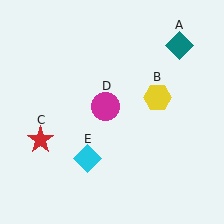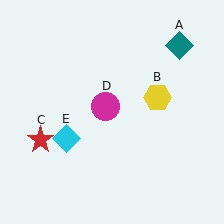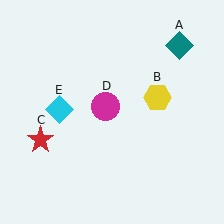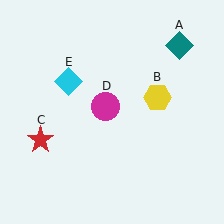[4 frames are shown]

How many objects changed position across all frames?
1 object changed position: cyan diamond (object E).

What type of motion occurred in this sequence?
The cyan diamond (object E) rotated clockwise around the center of the scene.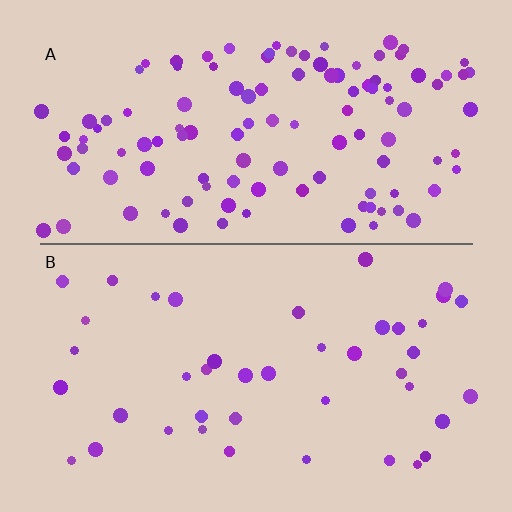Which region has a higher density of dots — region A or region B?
A (the top).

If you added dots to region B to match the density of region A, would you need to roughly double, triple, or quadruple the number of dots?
Approximately triple.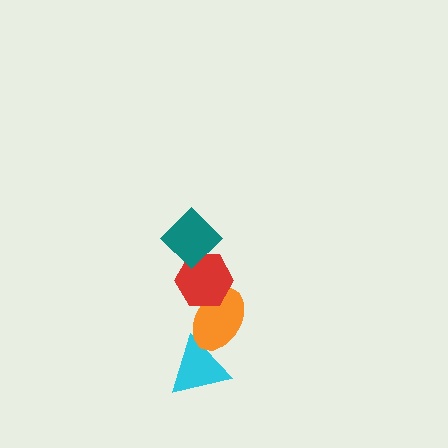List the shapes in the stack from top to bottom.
From top to bottom: the teal diamond, the red hexagon, the orange ellipse, the cyan triangle.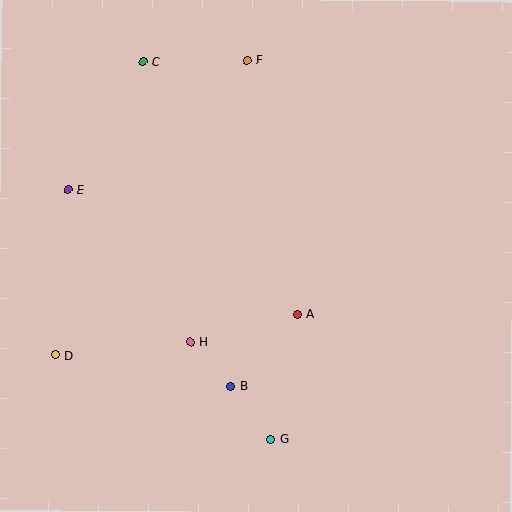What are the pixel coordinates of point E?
Point E is at (68, 189).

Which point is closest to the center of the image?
Point A at (297, 315) is closest to the center.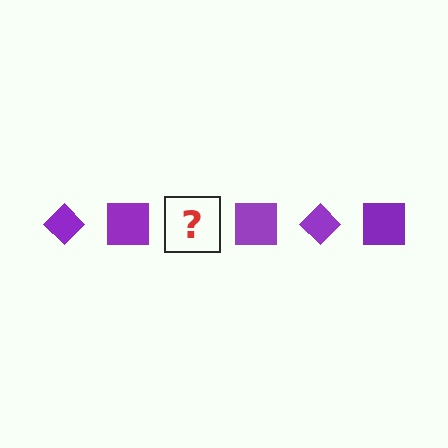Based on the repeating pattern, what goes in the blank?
The blank should be a purple diamond.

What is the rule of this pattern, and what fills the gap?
The rule is that the pattern cycles through diamond, square shapes in purple. The gap should be filled with a purple diamond.